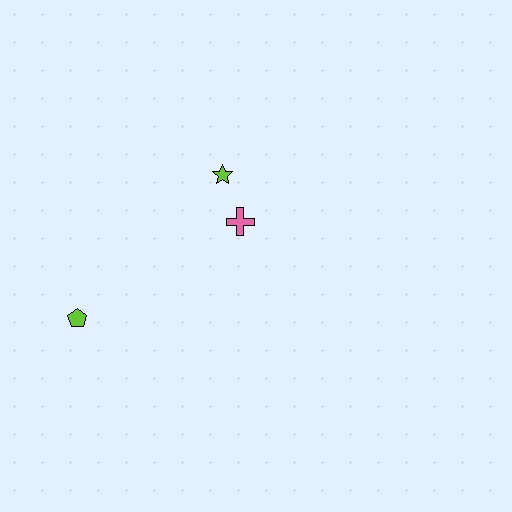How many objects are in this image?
There are 3 objects.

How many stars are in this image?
There is 1 star.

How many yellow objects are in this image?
There are no yellow objects.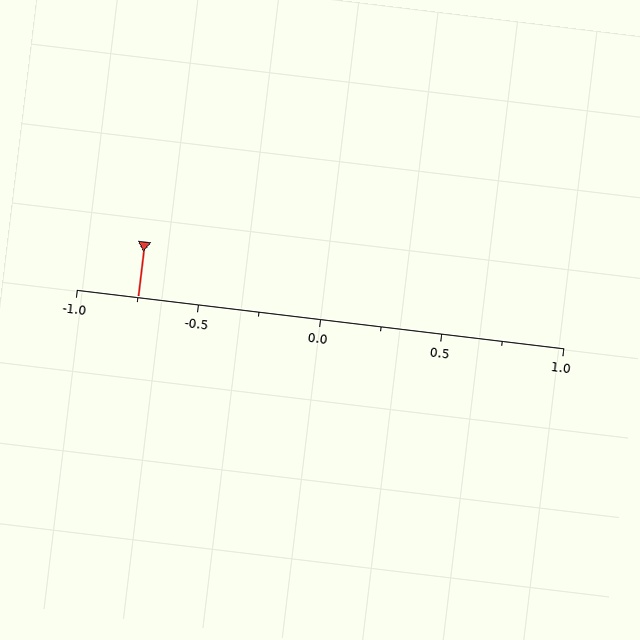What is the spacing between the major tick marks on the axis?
The major ticks are spaced 0.5 apart.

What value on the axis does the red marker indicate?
The marker indicates approximately -0.75.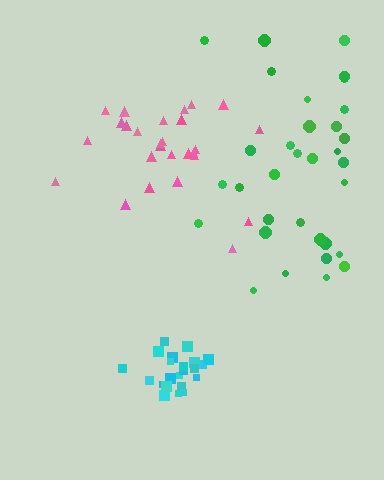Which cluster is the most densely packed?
Cyan.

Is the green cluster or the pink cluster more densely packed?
Pink.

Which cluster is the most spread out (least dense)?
Green.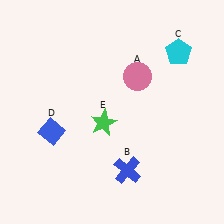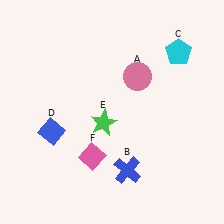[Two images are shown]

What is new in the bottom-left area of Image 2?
A pink diamond (F) was added in the bottom-left area of Image 2.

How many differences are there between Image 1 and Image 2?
There is 1 difference between the two images.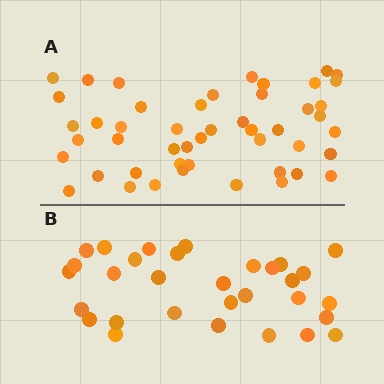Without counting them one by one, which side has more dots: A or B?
Region A (the top region) has more dots.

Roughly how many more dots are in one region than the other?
Region A has approximately 15 more dots than region B.